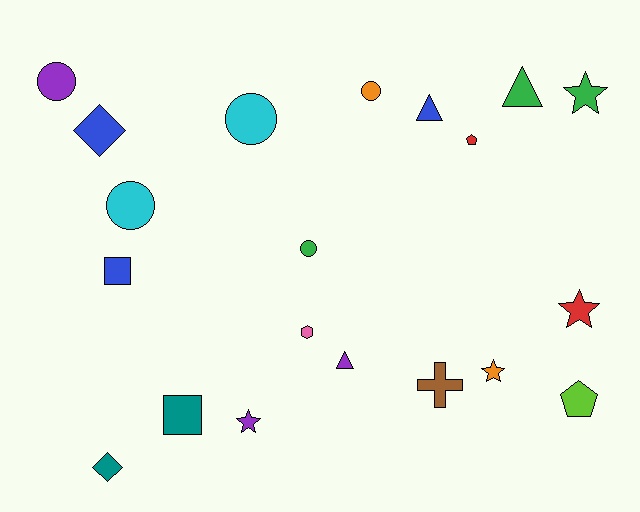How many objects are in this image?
There are 20 objects.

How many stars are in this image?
There are 4 stars.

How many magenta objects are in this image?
There are no magenta objects.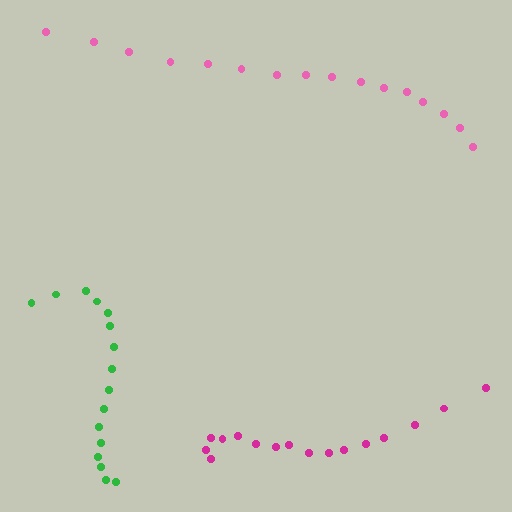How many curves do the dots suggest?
There are 3 distinct paths.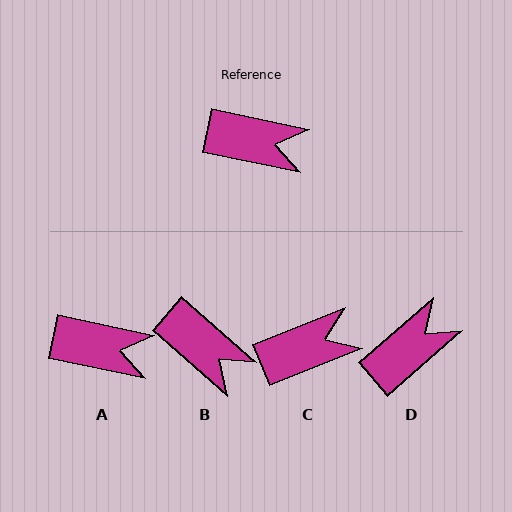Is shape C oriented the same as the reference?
No, it is off by about 34 degrees.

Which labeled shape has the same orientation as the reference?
A.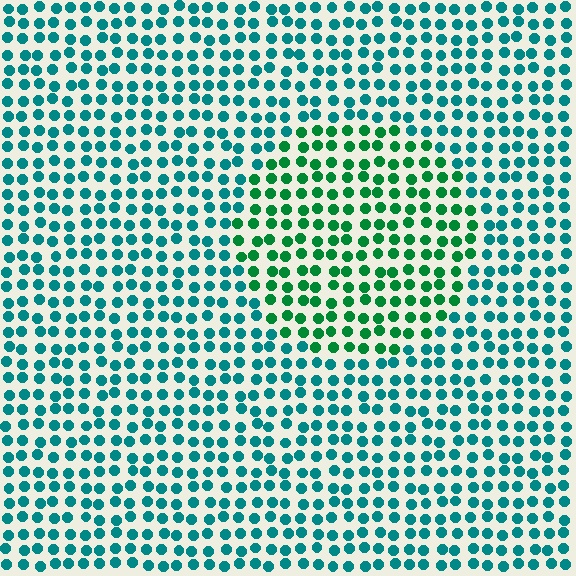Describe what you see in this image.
The image is filled with small teal elements in a uniform arrangement. A circle-shaped region is visible where the elements are tinted to a slightly different hue, forming a subtle color boundary.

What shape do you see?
I see a circle.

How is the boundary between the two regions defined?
The boundary is defined purely by a slight shift in hue (about 37 degrees). Spacing, size, and orientation are identical on both sides.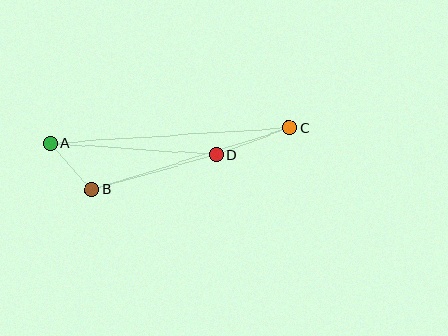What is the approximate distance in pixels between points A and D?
The distance between A and D is approximately 167 pixels.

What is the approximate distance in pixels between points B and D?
The distance between B and D is approximately 129 pixels.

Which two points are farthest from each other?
Points A and C are farthest from each other.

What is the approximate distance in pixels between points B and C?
The distance between B and C is approximately 207 pixels.